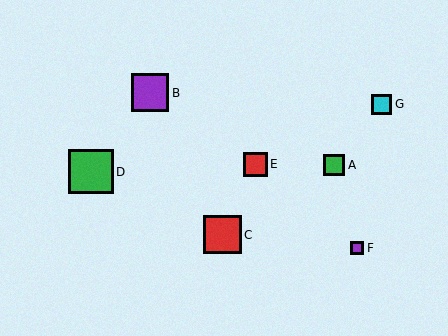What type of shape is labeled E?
Shape E is a red square.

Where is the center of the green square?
The center of the green square is at (334, 165).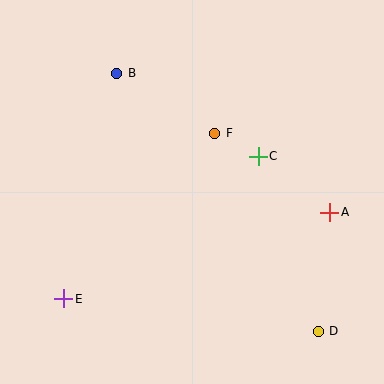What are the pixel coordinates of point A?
Point A is at (330, 212).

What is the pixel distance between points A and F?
The distance between A and F is 140 pixels.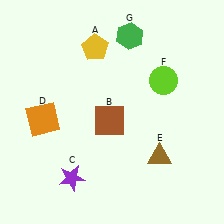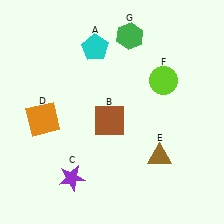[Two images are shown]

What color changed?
The pentagon (A) changed from yellow in Image 1 to cyan in Image 2.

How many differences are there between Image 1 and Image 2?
There is 1 difference between the two images.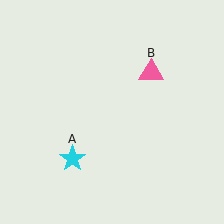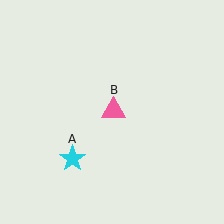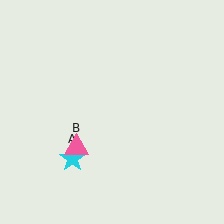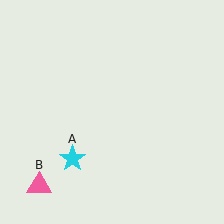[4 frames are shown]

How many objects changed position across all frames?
1 object changed position: pink triangle (object B).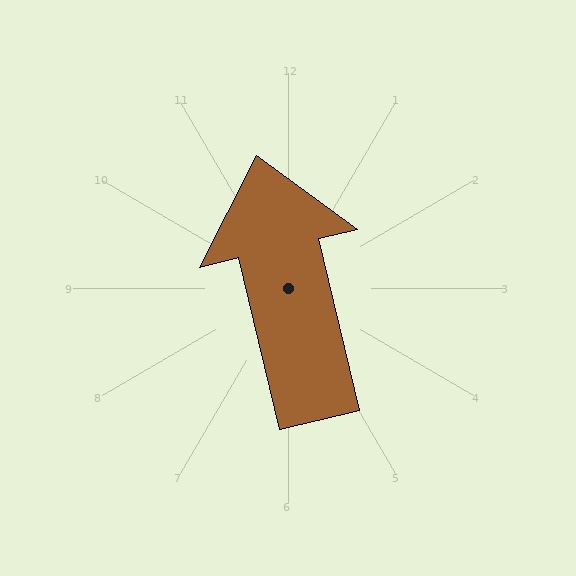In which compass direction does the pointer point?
North.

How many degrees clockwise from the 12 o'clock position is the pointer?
Approximately 347 degrees.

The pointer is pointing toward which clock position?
Roughly 12 o'clock.